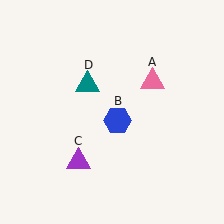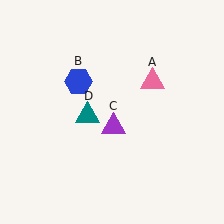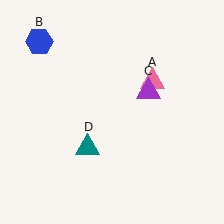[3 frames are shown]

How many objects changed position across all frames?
3 objects changed position: blue hexagon (object B), purple triangle (object C), teal triangle (object D).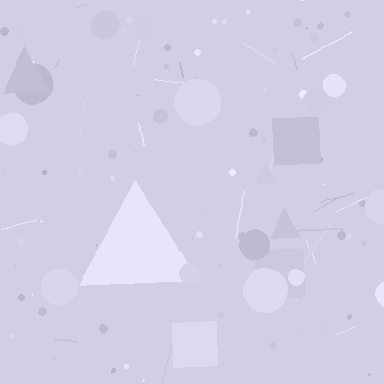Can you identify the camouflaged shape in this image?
The camouflaged shape is a triangle.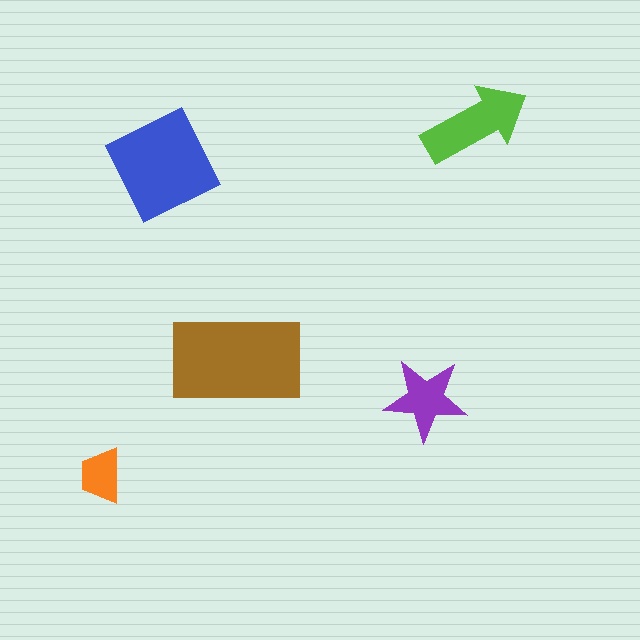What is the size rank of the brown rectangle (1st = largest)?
1st.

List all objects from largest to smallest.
The brown rectangle, the blue square, the lime arrow, the purple star, the orange trapezoid.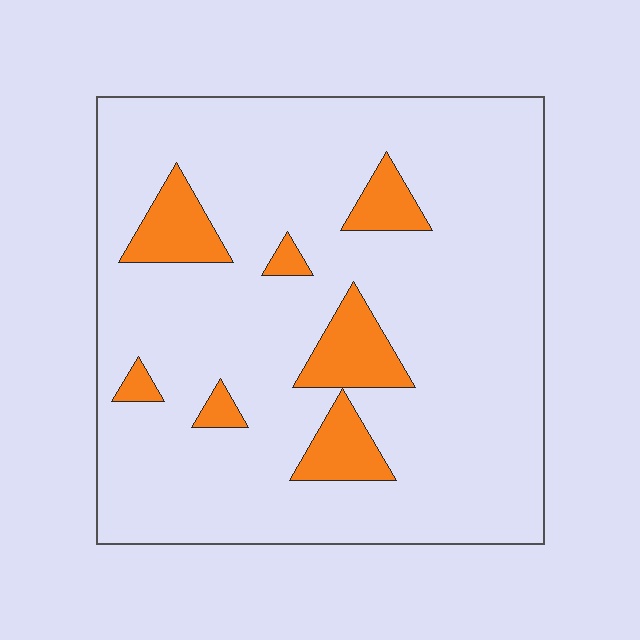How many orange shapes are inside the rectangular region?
7.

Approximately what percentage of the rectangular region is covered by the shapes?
Approximately 15%.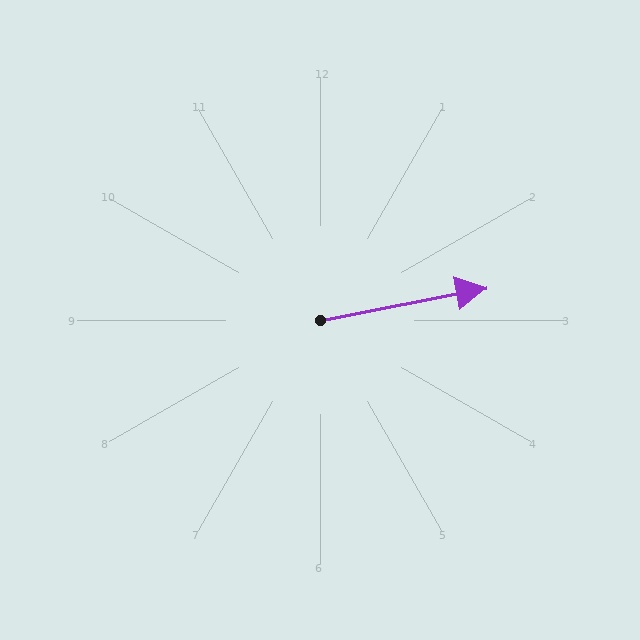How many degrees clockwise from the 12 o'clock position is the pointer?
Approximately 79 degrees.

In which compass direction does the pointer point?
East.